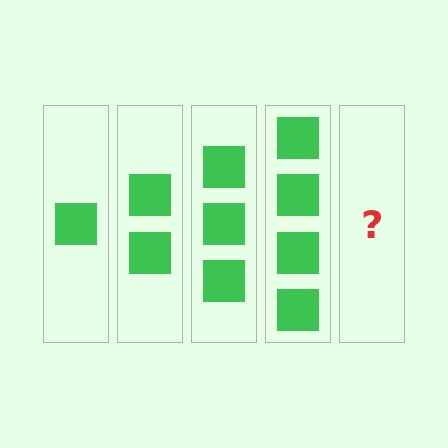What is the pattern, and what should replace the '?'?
The pattern is that each step adds one more square. The '?' should be 5 squares.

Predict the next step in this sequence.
The next step is 5 squares.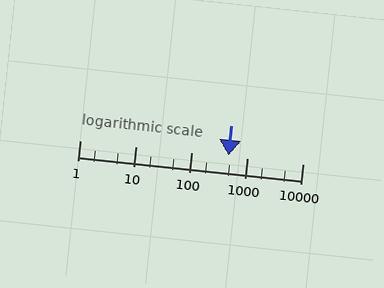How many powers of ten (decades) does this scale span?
The scale spans 4 decades, from 1 to 10000.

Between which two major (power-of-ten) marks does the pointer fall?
The pointer is between 100 and 1000.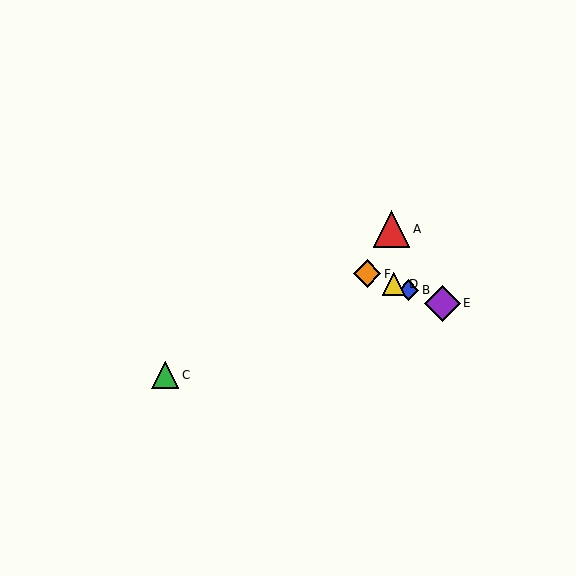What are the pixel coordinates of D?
Object D is at (394, 284).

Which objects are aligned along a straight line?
Objects B, D, E, F are aligned along a straight line.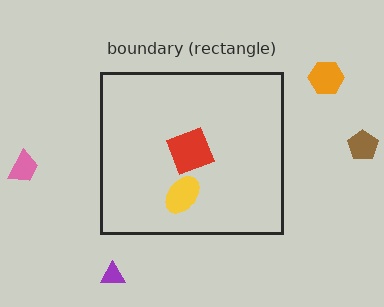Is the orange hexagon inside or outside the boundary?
Outside.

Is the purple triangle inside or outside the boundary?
Outside.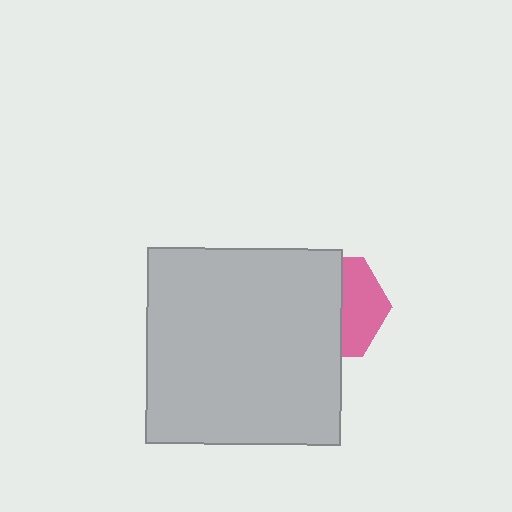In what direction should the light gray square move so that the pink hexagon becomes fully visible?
The light gray square should move left. That is the shortest direction to clear the overlap and leave the pink hexagon fully visible.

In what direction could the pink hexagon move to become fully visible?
The pink hexagon could move right. That would shift it out from behind the light gray square entirely.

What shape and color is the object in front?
The object in front is a light gray square.